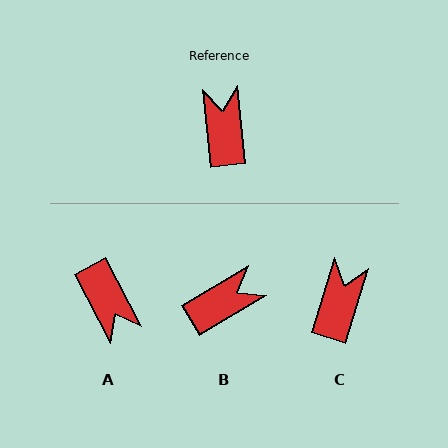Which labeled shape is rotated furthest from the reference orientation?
A, about 158 degrees away.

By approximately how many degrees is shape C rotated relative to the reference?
Approximately 23 degrees clockwise.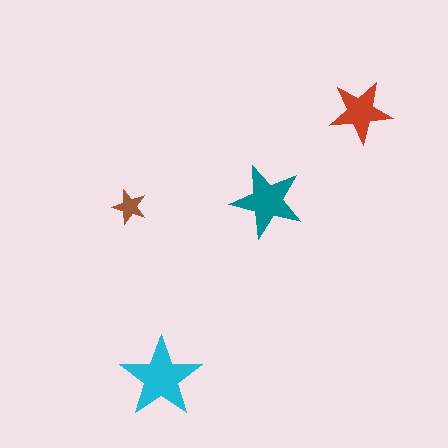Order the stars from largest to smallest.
the cyan one, the teal one, the red one, the brown one.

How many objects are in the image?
There are 4 objects in the image.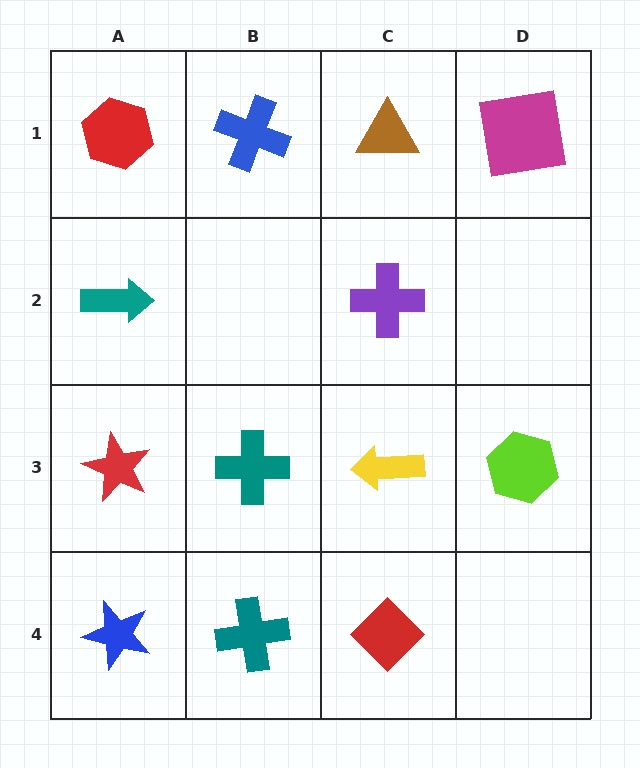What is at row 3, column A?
A red star.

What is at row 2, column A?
A teal arrow.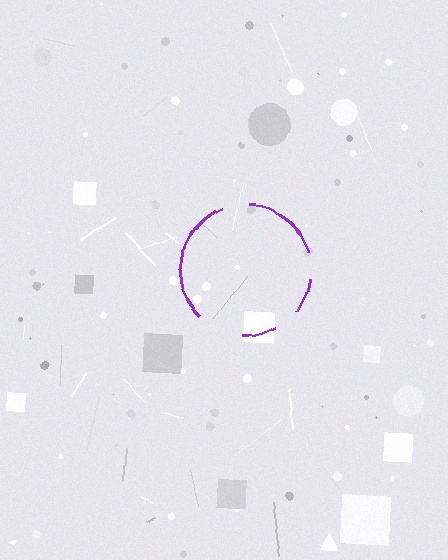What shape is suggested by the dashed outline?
The dashed outline suggests a circle.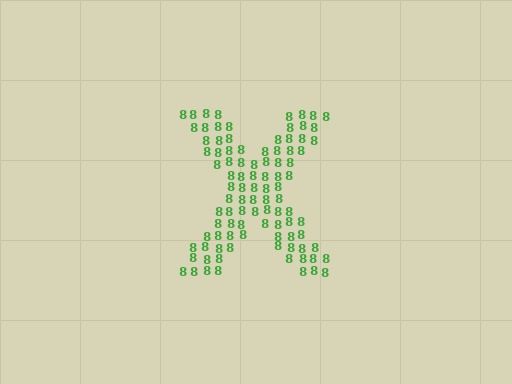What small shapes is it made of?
It is made of small digit 8's.